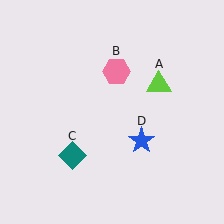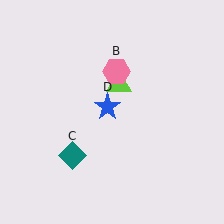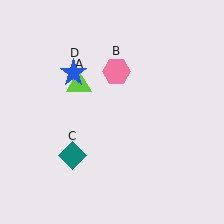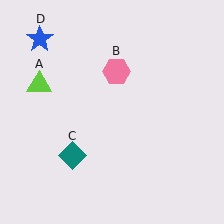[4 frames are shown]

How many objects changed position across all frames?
2 objects changed position: lime triangle (object A), blue star (object D).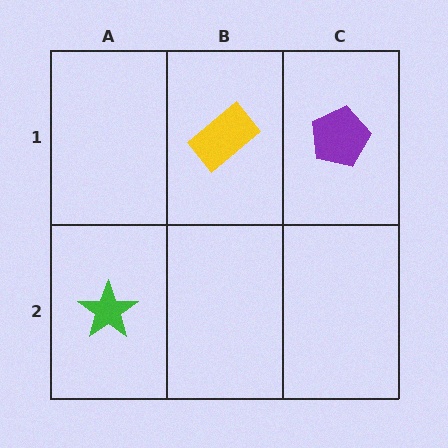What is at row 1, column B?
A yellow rectangle.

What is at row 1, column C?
A purple pentagon.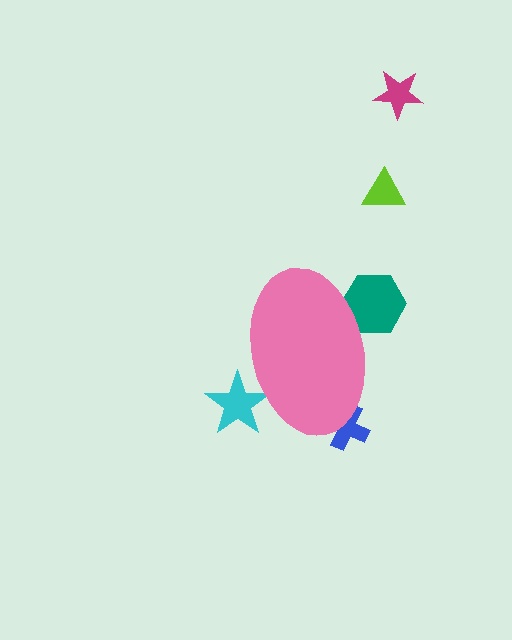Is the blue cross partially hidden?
Yes, the blue cross is partially hidden behind the pink ellipse.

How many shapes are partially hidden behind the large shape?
3 shapes are partially hidden.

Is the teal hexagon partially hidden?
Yes, the teal hexagon is partially hidden behind the pink ellipse.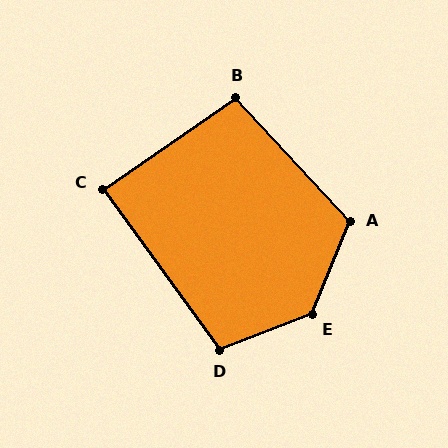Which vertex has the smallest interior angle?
C, at approximately 88 degrees.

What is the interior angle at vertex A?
Approximately 115 degrees (obtuse).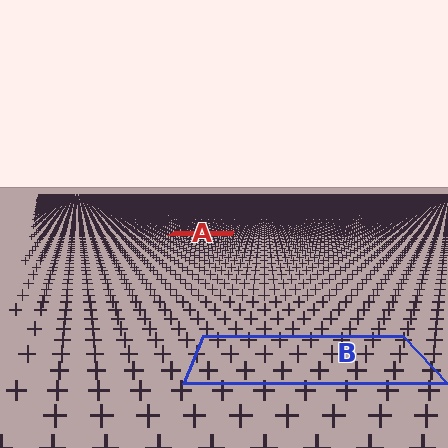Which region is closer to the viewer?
Region B is closer. The texture elements there are larger and more spread out.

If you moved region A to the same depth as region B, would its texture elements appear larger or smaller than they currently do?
They would appear larger. At a closer depth, the same texture elements are projected at a bigger on-screen size.